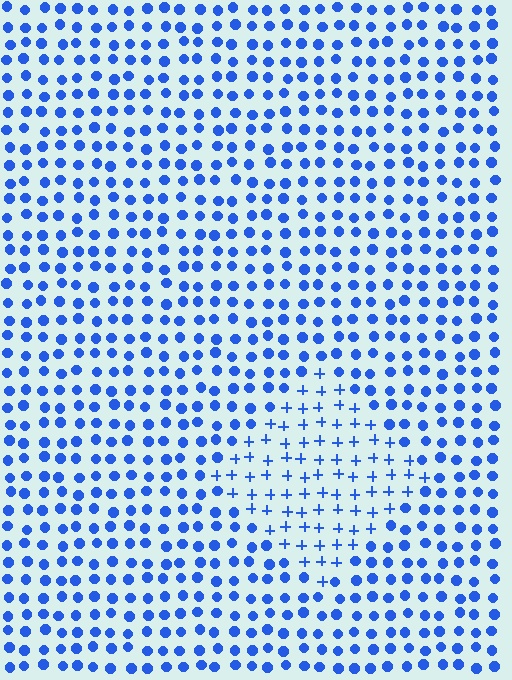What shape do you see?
I see a diamond.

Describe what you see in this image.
The image is filled with small blue elements arranged in a uniform grid. A diamond-shaped region contains plus signs, while the surrounding area contains circles. The boundary is defined purely by the change in element shape.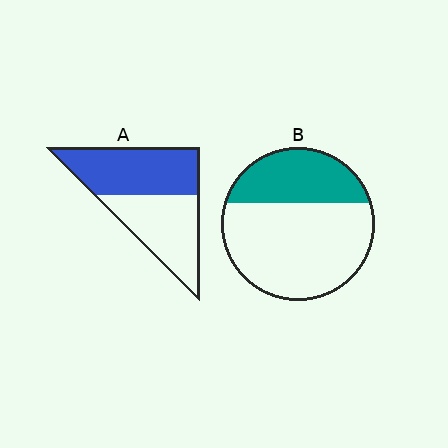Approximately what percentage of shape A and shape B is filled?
A is approximately 50% and B is approximately 35%.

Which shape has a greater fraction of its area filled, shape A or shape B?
Shape A.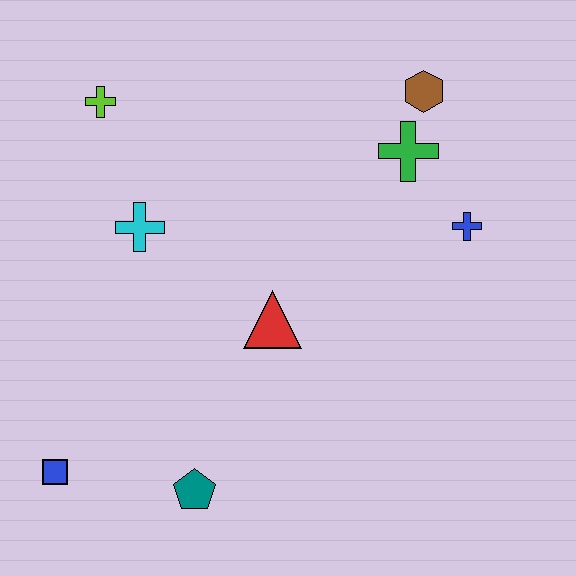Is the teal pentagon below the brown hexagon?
Yes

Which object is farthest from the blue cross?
The blue square is farthest from the blue cross.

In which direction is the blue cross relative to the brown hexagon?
The blue cross is below the brown hexagon.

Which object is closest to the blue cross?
The green cross is closest to the blue cross.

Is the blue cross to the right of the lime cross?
Yes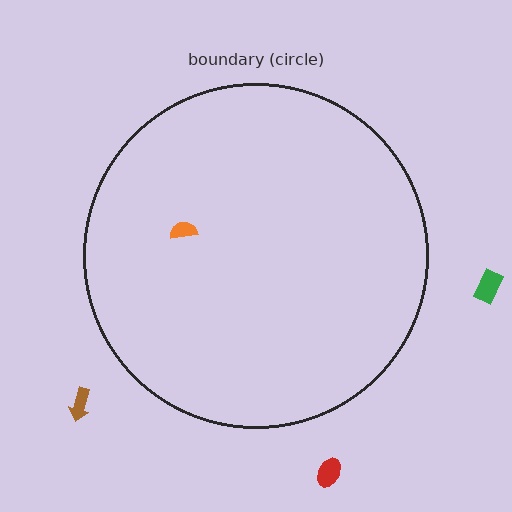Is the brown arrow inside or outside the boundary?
Outside.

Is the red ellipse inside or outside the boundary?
Outside.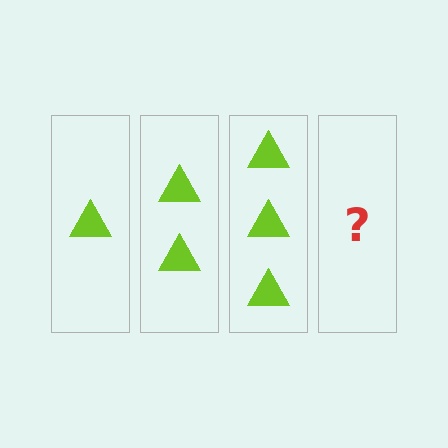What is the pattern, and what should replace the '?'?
The pattern is that each step adds one more triangle. The '?' should be 4 triangles.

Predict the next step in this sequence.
The next step is 4 triangles.